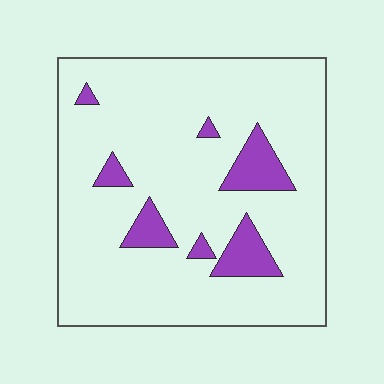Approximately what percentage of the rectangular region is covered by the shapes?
Approximately 10%.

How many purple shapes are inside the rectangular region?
7.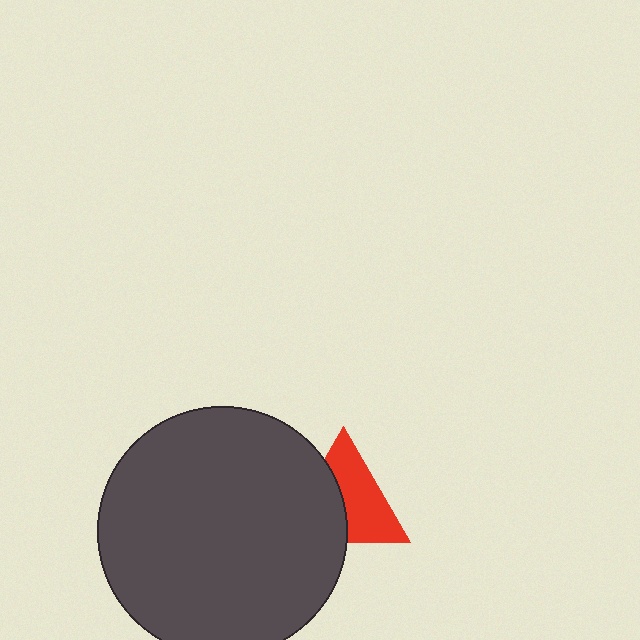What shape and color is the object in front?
The object in front is a dark gray circle.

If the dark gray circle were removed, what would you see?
You would see the complete red triangle.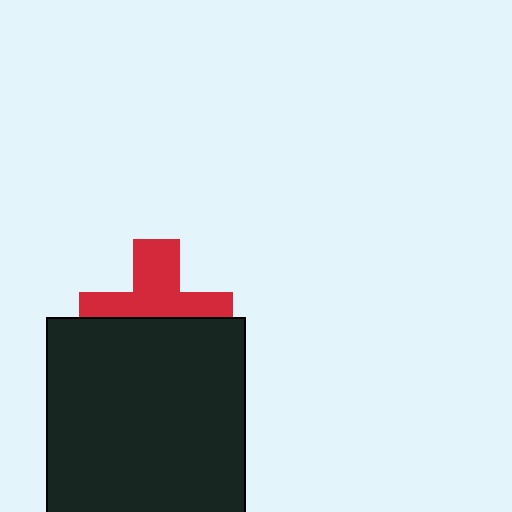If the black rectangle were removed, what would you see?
You would see the complete red cross.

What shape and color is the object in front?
The object in front is a black rectangle.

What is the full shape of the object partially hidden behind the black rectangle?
The partially hidden object is a red cross.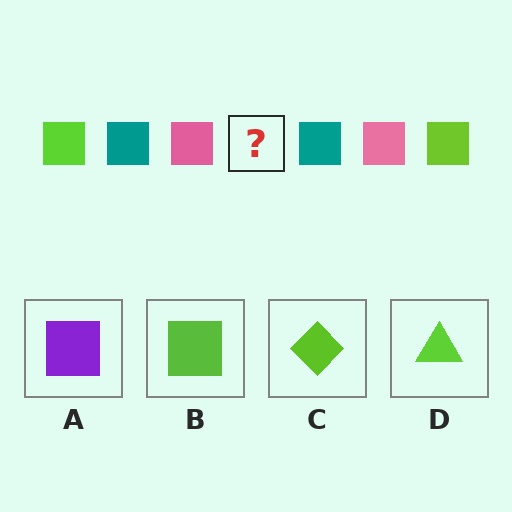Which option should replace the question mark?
Option B.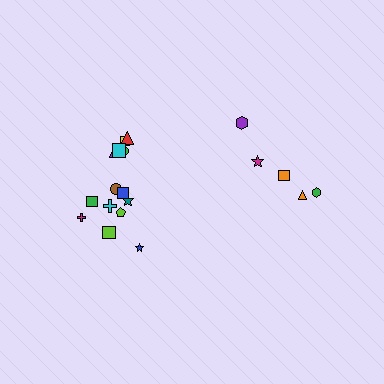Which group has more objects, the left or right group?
The left group.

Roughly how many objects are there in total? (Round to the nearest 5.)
Roughly 20 objects in total.